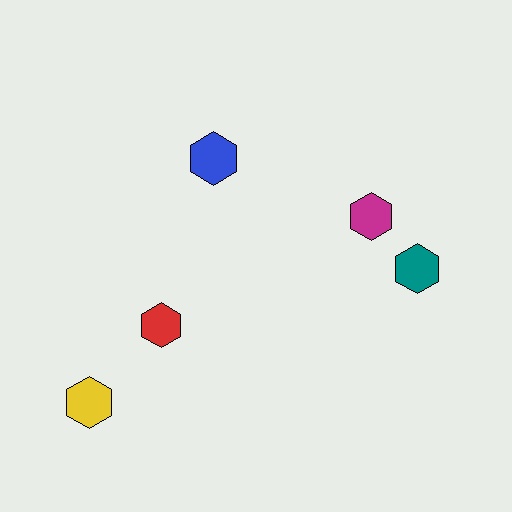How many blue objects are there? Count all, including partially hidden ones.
There is 1 blue object.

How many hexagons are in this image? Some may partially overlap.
There are 5 hexagons.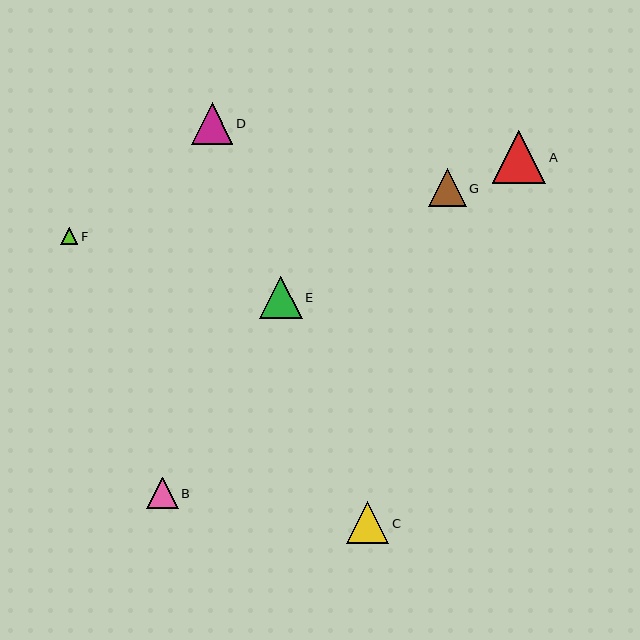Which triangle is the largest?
Triangle A is the largest with a size of approximately 54 pixels.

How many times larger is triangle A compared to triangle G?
Triangle A is approximately 1.4 times the size of triangle G.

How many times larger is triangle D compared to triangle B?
Triangle D is approximately 1.3 times the size of triangle B.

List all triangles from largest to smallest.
From largest to smallest: A, E, C, D, G, B, F.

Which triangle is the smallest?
Triangle F is the smallest with a size of approximately 17 pixels.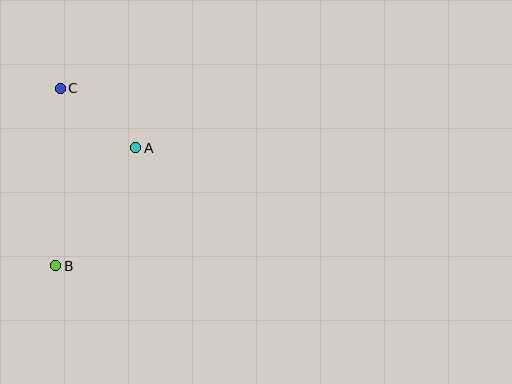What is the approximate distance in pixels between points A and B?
The distance between A and B is approximately 143 pixels.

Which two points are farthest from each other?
Points B and C are farthest from each other.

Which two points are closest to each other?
Points A and C are closest to each other.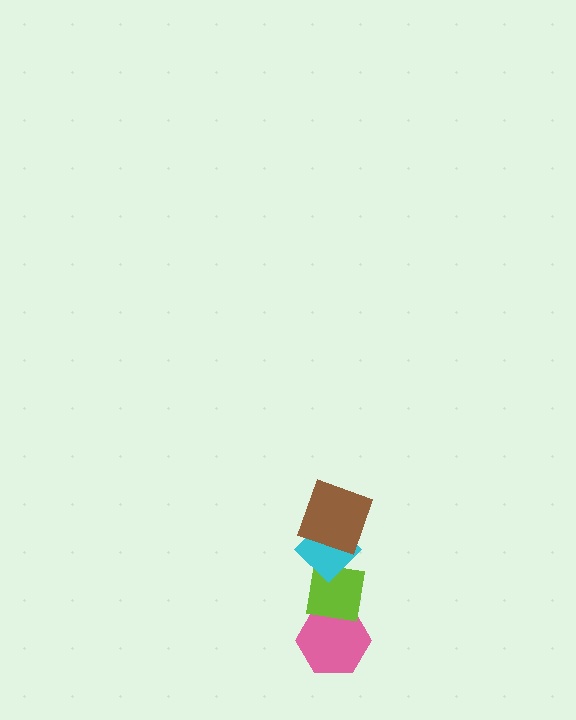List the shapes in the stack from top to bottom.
From top to bottom: the brown square, the cyan diamond, the lime square, the pink hexagon.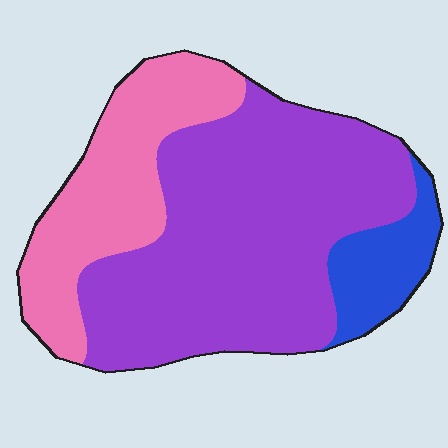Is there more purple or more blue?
Purple.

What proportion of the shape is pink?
Pink takes up between a sixth and a third of the shape.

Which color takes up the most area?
Purple, at roughly 60%.